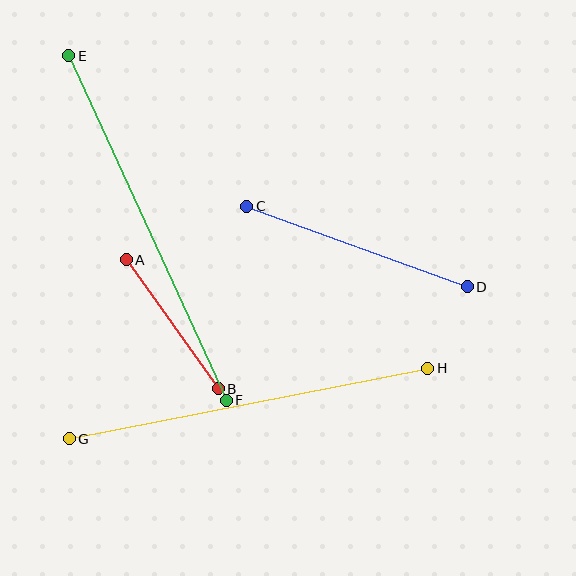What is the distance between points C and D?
The distance is approximately 235 pixels.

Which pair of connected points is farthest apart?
Points E and F are farthest apart.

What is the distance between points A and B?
The distance is approximately 159 pixels.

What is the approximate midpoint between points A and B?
The midpoint is at approximately (172, 324) pixels.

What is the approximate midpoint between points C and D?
The midpoint is at approximately (357, 247) pixels.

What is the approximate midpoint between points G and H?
The midpoint is at approximately (249, 404) pixels.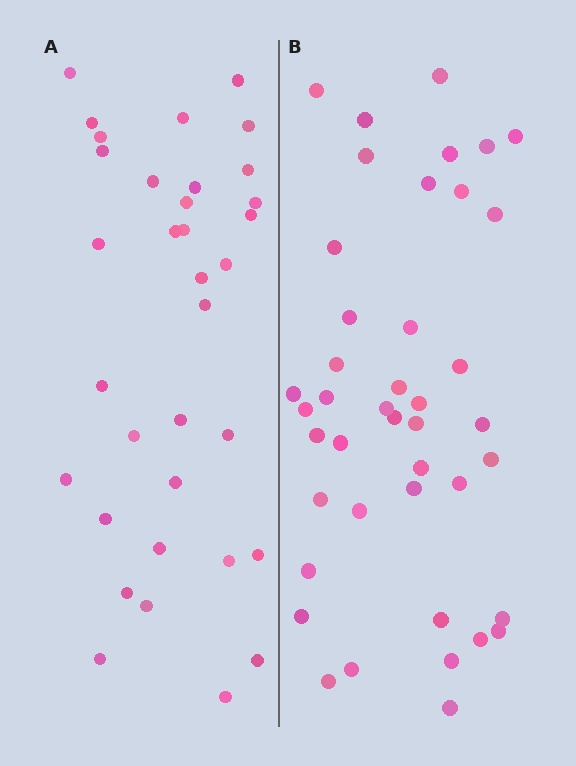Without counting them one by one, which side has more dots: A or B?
Region B (the right region) has more dots.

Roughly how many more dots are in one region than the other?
Region B has roughly 8 or so more dots than region A.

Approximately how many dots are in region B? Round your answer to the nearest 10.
About 40 dots. (The exact count is 42, which rounds to 40.)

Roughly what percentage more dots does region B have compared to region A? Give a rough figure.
About 25% more.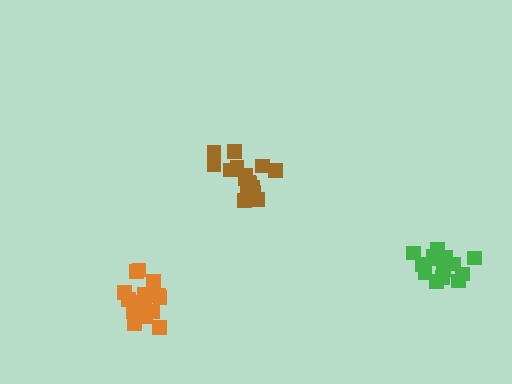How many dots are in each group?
Group 1: 16 dots, Group 2: 16 dots, Group 3: 14 dots (46 total).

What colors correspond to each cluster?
The clusters are colored: brown, orange, green.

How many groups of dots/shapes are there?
There are 3 groups.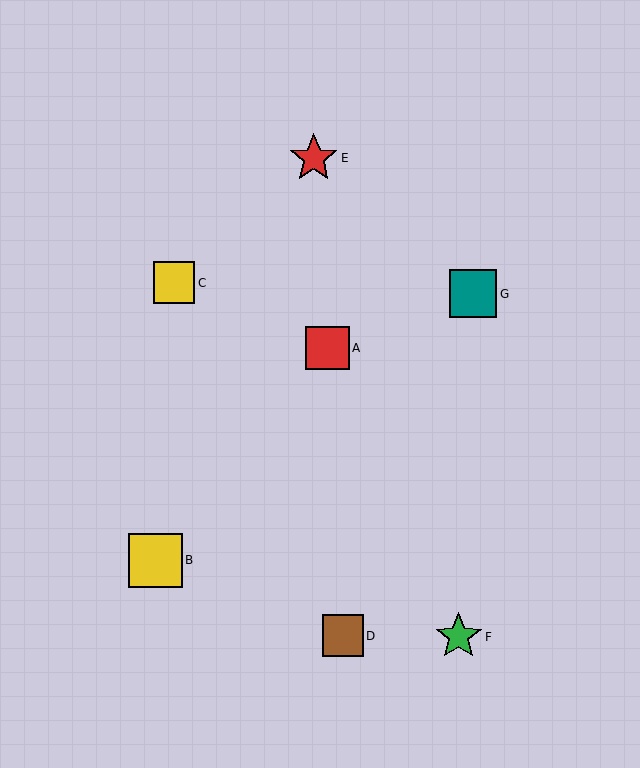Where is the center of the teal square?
The center of the teal square is at (473, 294).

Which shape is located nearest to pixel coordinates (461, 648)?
The green star (labeled F) at (459, 637) is nearest to that location.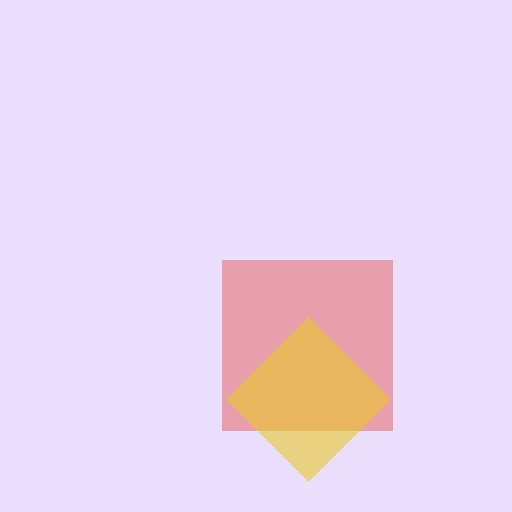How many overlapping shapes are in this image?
There are 2 overlapping shapes in the image.